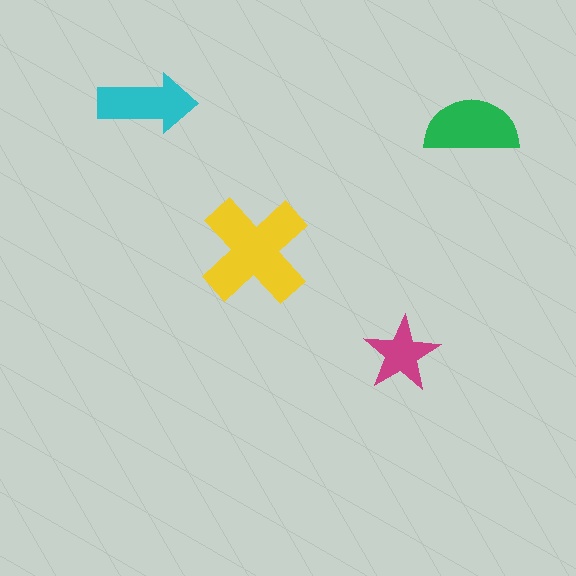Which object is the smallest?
The magenta star.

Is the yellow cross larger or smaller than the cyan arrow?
Larger.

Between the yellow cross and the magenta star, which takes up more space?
The yellow cross.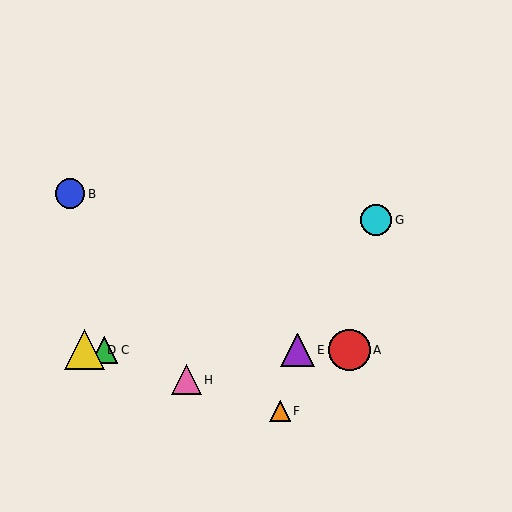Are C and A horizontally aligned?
Yes, both are at y≈350.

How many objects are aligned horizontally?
4 objects (A, C, D, E) are aligned horizontally.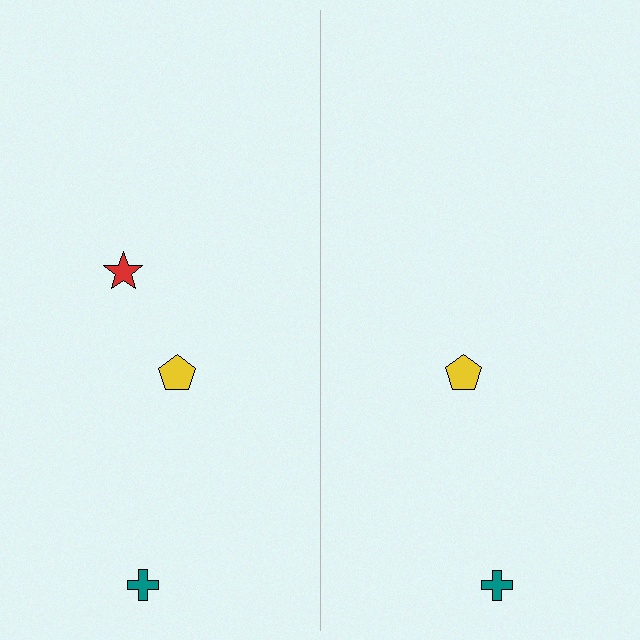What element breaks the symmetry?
A red star is missing from the right side.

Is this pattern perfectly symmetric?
No, the pattern is not perfectly symmetric. A red star is missing from the right side.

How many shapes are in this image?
There are 5 shapes in this image.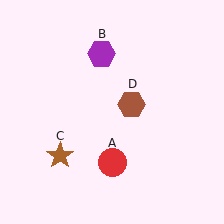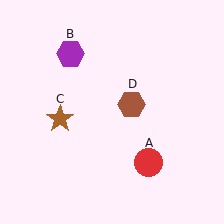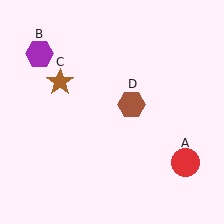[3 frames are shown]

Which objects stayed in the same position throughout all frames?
Brown hexagon (object D) remained stationary.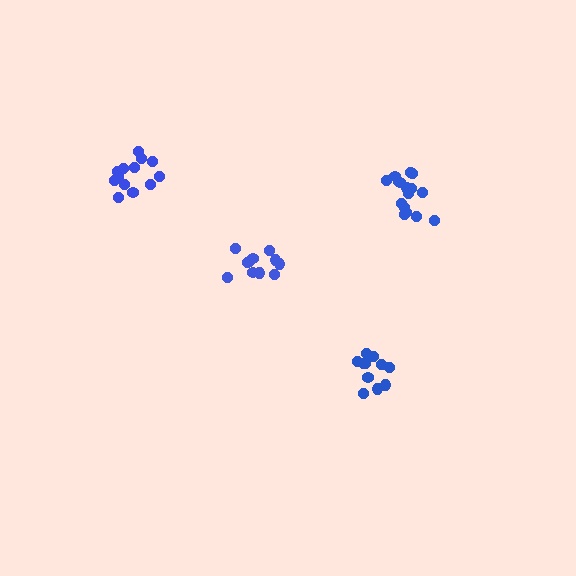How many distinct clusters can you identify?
There are 4 distinct clusters.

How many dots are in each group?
Group 1: 11 dots, Group 2: 16 dots, Group 3: 11 dots, Group 4: 13 dots (51 total).